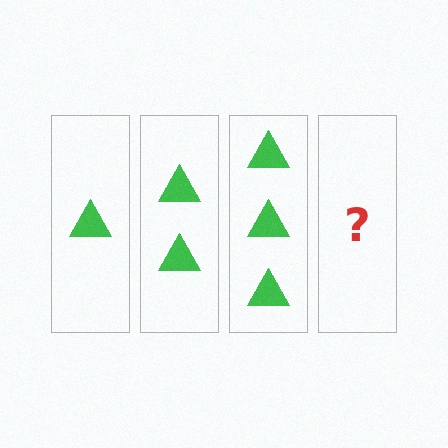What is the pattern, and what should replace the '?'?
The pattern is that each step adds one more triangle. The '?' should be 4 triangles.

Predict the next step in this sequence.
The next step is 4 triangles.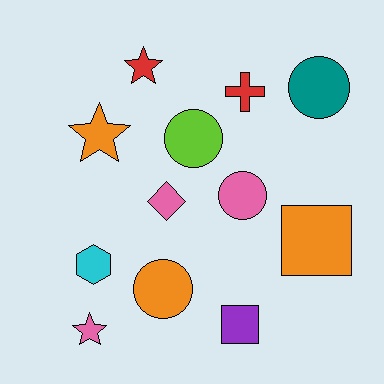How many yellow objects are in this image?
There are no yellow objects.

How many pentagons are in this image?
There are no pentagons.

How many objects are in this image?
There are 12 objects.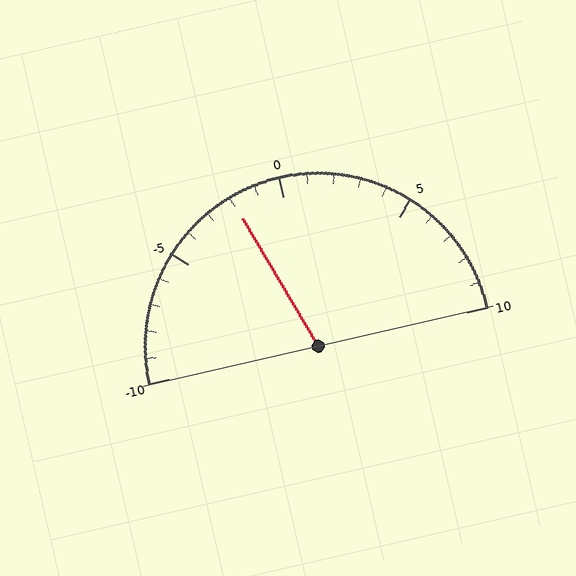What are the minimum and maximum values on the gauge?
The gauge ranges from -10 to 10.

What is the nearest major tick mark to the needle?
The nearest major tick mark is 0.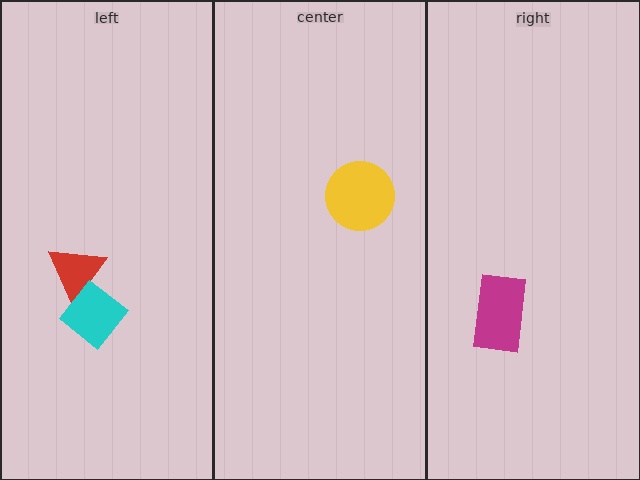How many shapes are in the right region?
1.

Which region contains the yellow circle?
The center region.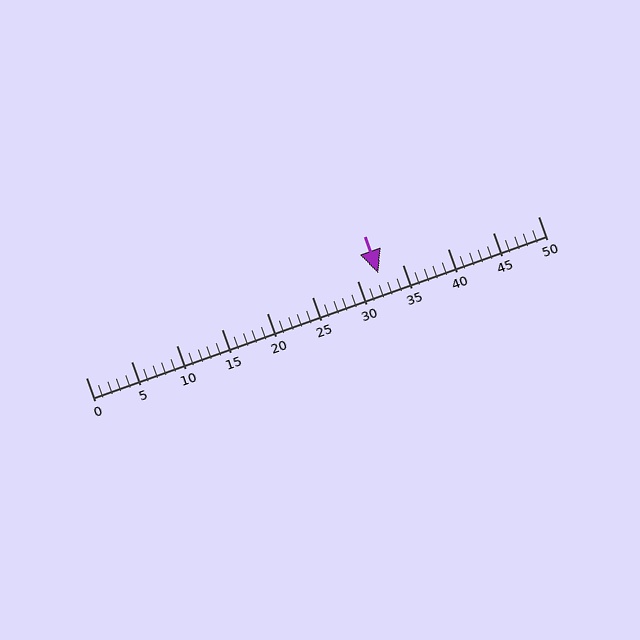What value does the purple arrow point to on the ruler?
The purple arrow points to approximately 32.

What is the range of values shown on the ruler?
The ruler shows values from 0 to 50.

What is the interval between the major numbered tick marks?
The major tick marks are spaced 5 units apart.